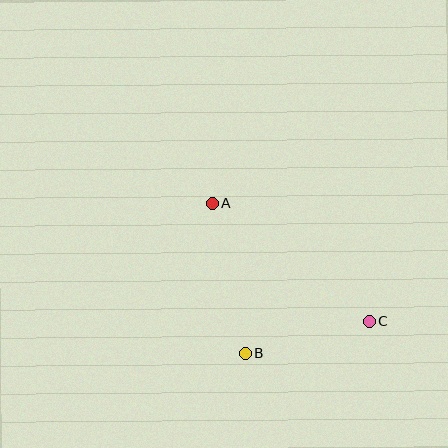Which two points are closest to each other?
Points B and C are closest to each other.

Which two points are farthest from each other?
Points A and C are farthest from each other.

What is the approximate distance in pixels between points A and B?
The distance between A and B is approximately 154 pixels.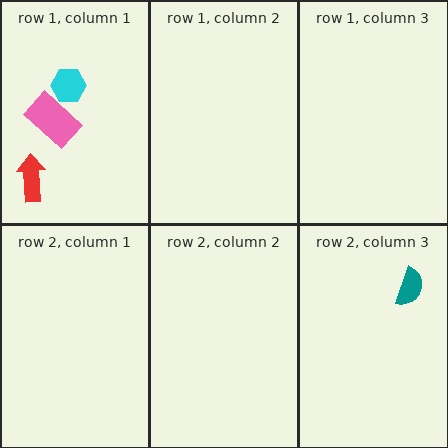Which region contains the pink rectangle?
The row 1, column 1 region.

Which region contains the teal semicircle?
The row 2, column 3 region.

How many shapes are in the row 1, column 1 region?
3.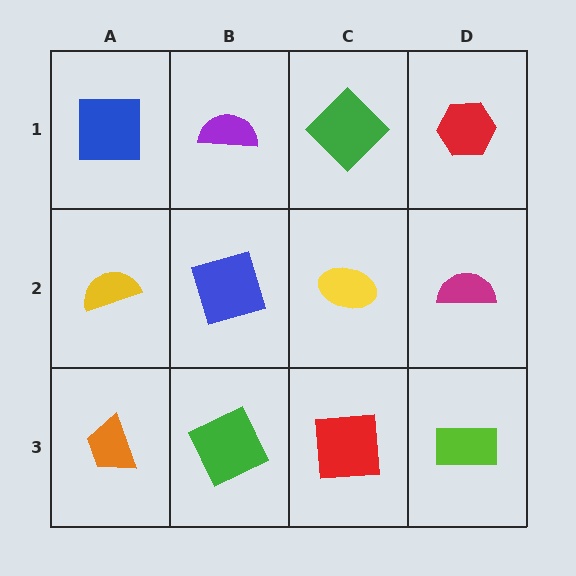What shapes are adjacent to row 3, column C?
A yellow ellipse (row 2, column C), a green square (row 3, column B), a lime rectangle (row 3, column D).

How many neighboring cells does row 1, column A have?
2.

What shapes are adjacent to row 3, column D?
A magenta semicircle (row 2, column D), a red square (row 3, column C).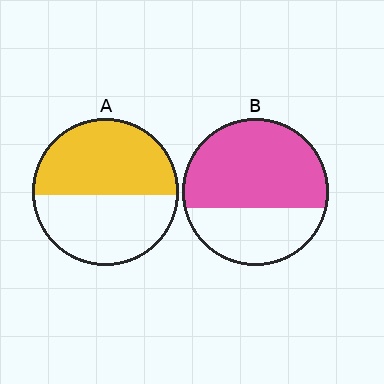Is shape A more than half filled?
Roughly half.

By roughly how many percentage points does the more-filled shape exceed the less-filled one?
By roughly 10 percentage points (B over A).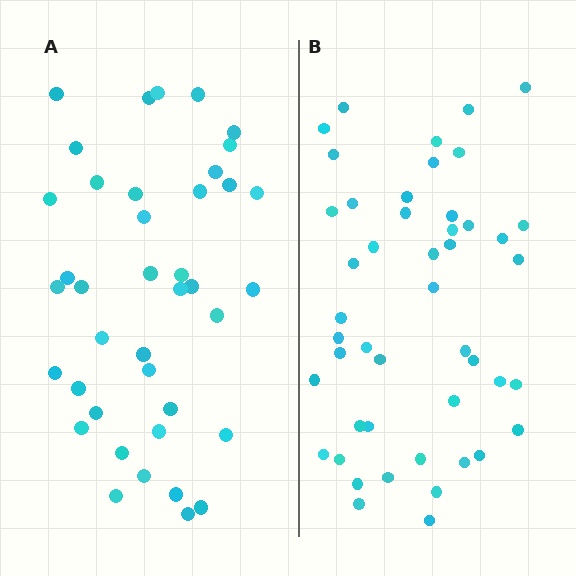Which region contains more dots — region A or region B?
Region B (the right region) has more dots.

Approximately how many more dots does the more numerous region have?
Region B has roughly 8 or so more dots than region A.